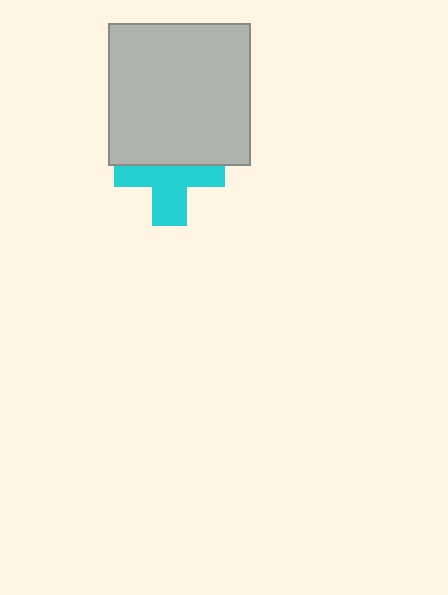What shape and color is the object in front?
The object in front is a light gray square.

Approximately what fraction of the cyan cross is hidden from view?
Roughly 42% of the cyan cross is hidden behind the light gray square.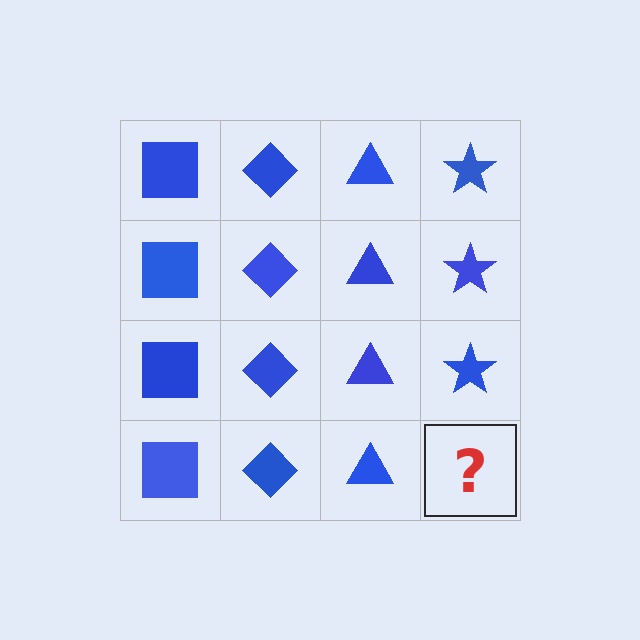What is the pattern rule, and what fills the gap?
The rule is that each column has a consistent shape. The gap should be filled with a blue star.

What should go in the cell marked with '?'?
The missing cell should contain a blue star.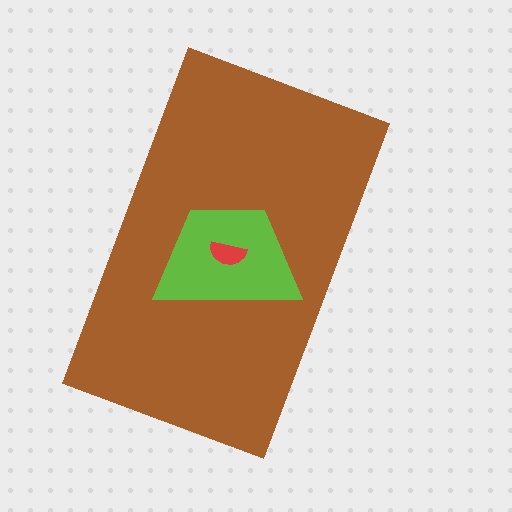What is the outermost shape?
The brown rectangle.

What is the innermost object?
The red semicircle.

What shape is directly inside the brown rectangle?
The lime trapezoid.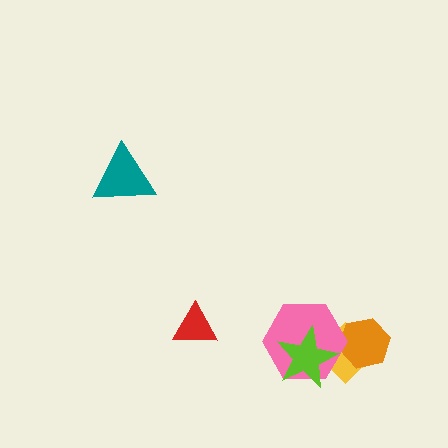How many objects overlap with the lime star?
2 objects overlap with the lime star.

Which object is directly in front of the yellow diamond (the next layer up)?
The orange hexagon is directly in front of the yellow diamond.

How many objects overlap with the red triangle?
0 objects overlap with the red triangle.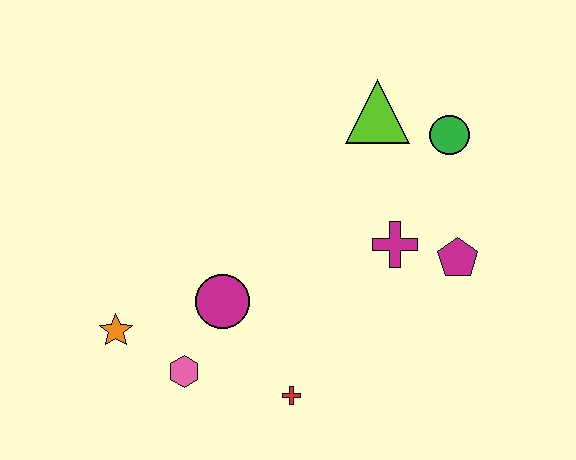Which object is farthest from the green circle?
The orange star is farthest from the green circle.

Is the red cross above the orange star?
No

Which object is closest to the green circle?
The lime triangle is closest to the green circle.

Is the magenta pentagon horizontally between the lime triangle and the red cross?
No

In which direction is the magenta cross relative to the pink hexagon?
The magenta cross is to the right of the pink hexagon.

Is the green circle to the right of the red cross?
Yes